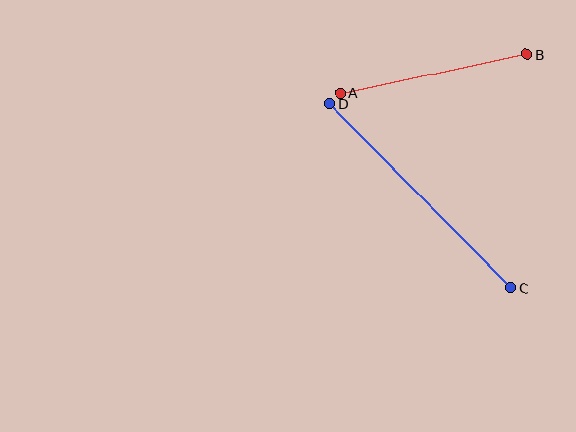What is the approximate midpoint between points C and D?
The midpoint is at approximately (420, 196) pixels.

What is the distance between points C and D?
The distance is approximately 258 pixels.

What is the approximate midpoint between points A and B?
The midpoint is at approximately (434, 74) pixels.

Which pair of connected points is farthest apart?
Points C and D are farthest apart.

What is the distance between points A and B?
The distance is approximately 190 pixels.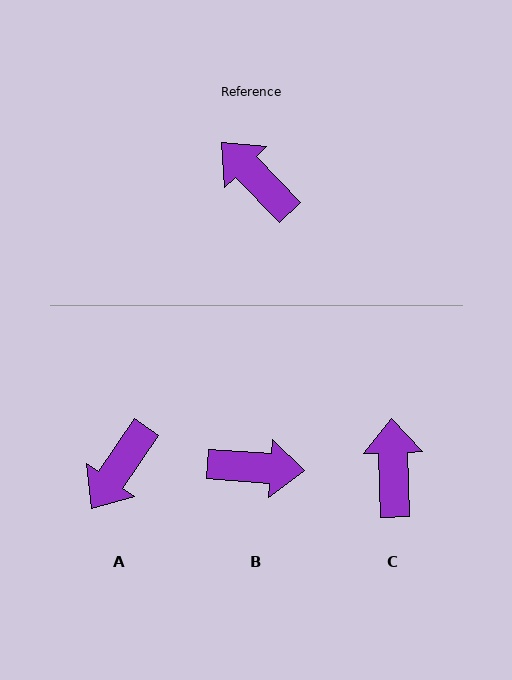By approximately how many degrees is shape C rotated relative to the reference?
Approximately 43 degrees clockwise.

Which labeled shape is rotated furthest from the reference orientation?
B, about 138 degrees away.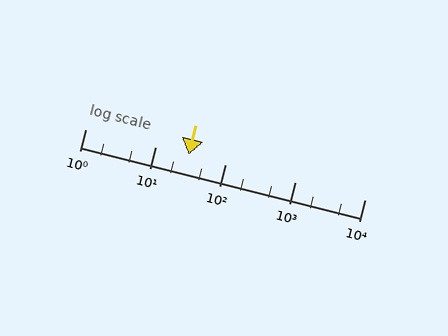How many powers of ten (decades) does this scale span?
The scale spans 4 decades, from 1 to 10000.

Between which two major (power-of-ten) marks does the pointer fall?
The pointer is between 10 and 100.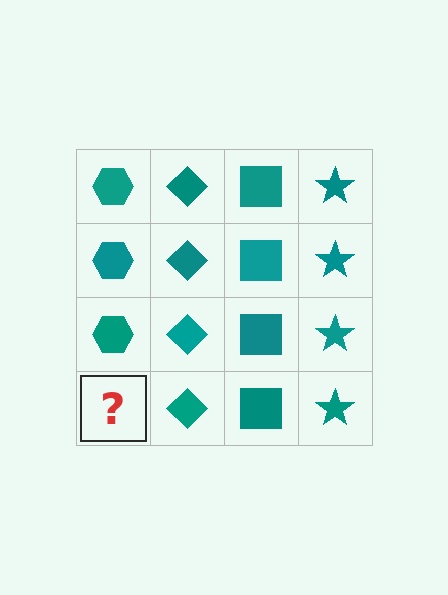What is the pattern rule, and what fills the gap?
The rule is that each column has a consistent shape. The gap should be filled with a teal hexagon.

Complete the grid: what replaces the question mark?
The question mark should be replaced with a teal hexagon.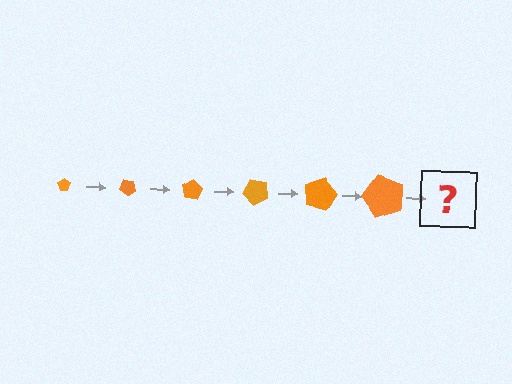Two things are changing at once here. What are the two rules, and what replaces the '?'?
The two rules are that the pentagon grows larger each step and it rotates 40 degrees each step. The '?' should be a pentagon, larger than the previous one and rotated 240 degrees from the start.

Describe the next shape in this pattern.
It should be a pentagon, larger than the previous one and rotated 240 degrees from the start.